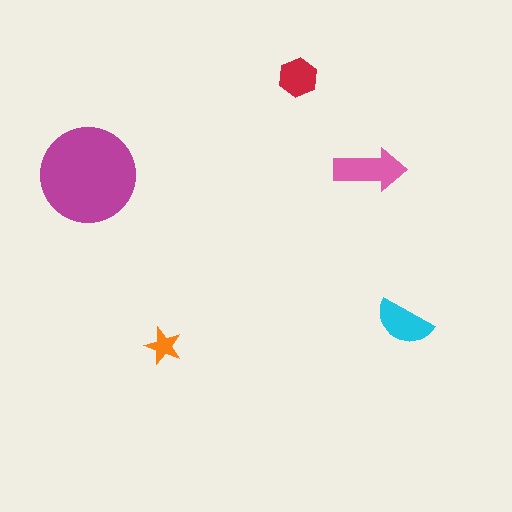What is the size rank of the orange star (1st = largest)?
5th.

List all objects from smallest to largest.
The orange star, the red hexagon, the cyan semicircle, the pink arrow, the magenta circle.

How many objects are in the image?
There are 5 objects in the image.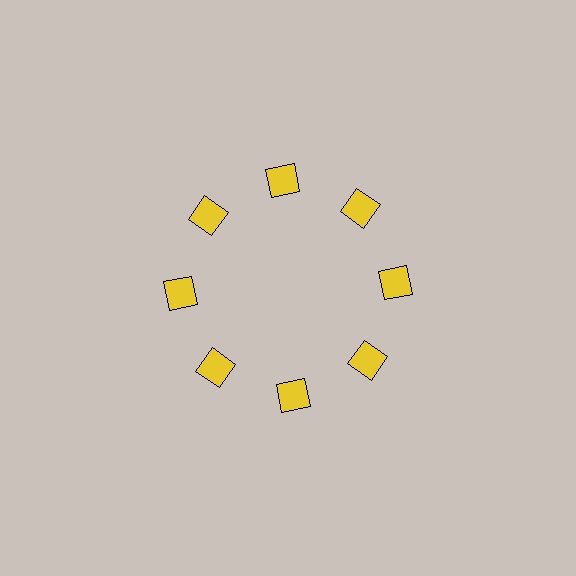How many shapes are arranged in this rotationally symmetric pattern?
There are 8 shapes, arranged in 8 groups of 1.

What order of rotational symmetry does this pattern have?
This pattern has 8-fold rotational symmetry.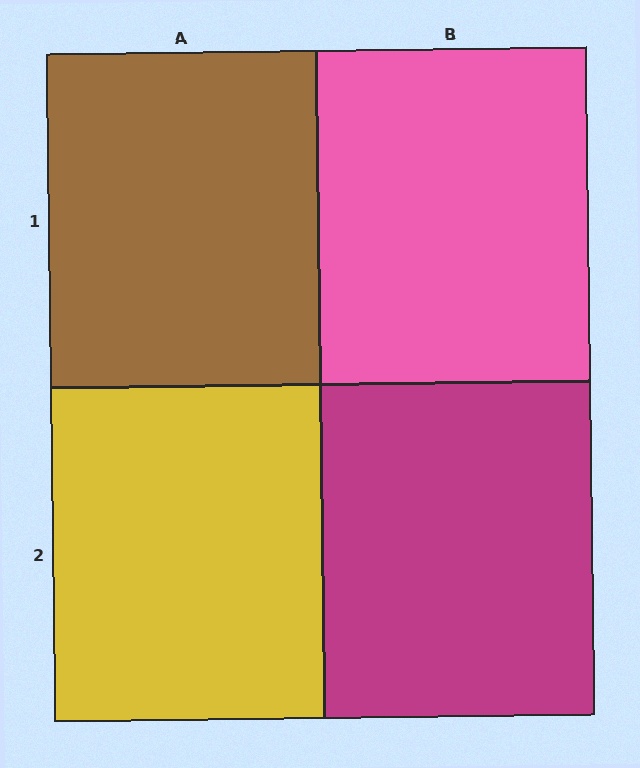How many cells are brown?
1 cell is brown.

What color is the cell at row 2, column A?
Yellow.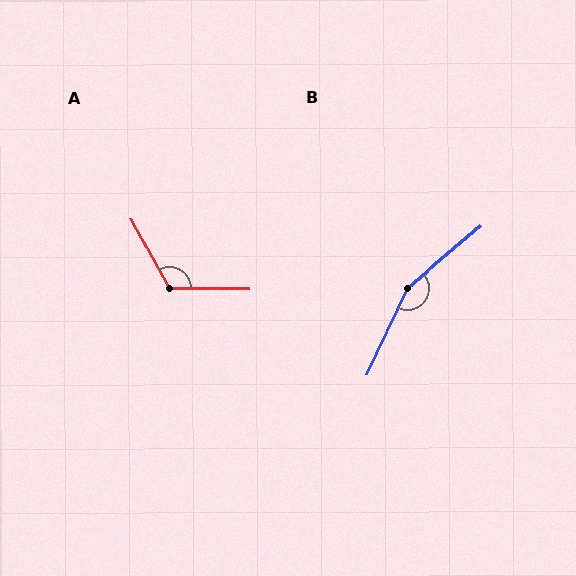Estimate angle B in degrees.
Approximately 155 degrees.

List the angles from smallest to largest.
A (119°), B (155°).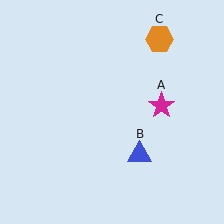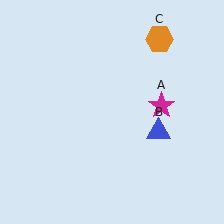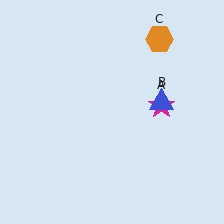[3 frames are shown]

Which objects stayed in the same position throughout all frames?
Magenta star (object A) and orange hexagon (object C) remained stationary.